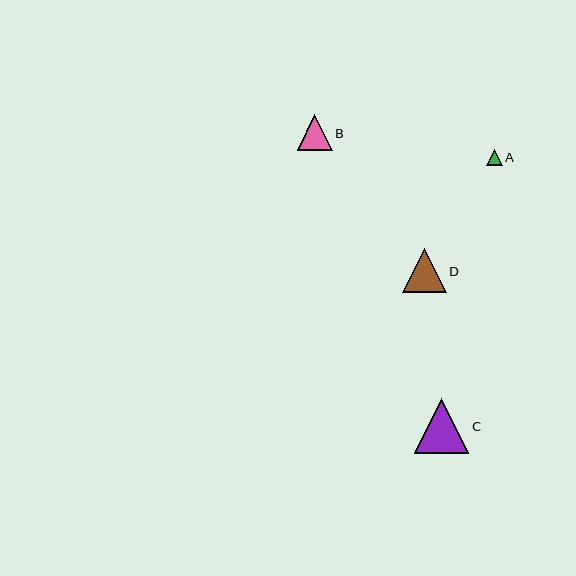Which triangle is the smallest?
Triangle A is the smallest with a size of approximately 15 pixels.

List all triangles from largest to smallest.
From largest to smallest: C, D, B, A.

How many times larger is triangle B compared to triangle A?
Triangle B is approximately 2.3 times the size of triangle A.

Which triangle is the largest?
Triangle C is the largest with a size of approximately 55 pixels.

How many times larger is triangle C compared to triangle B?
Triangle C is approximately 1.6 times the size of triangle B.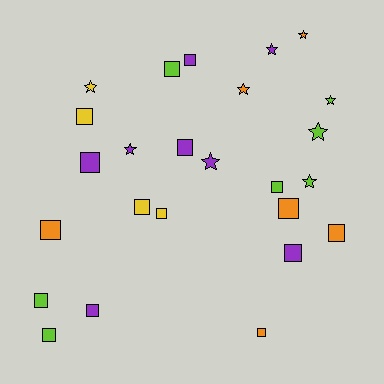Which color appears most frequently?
Purple, with 8 objects.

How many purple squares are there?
There are 5 purple squares.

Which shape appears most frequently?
Square, with 16 objects.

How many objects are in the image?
There are 25 objects.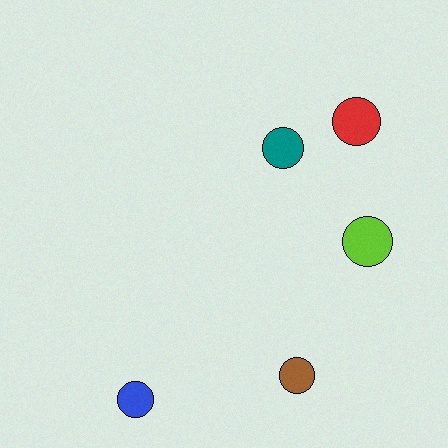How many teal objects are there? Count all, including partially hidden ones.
There is 1 teal object.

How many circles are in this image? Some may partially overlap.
There are 5 circles.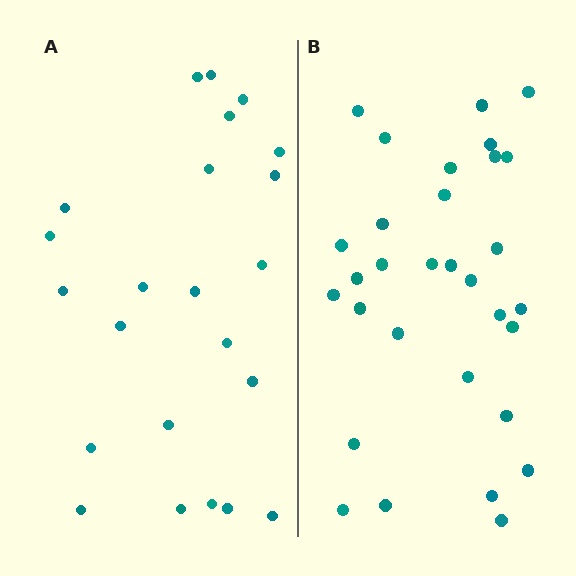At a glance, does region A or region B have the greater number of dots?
Region B (the right region) has more dots.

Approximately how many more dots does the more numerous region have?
Region B has roughly 8 or so more dots than region A.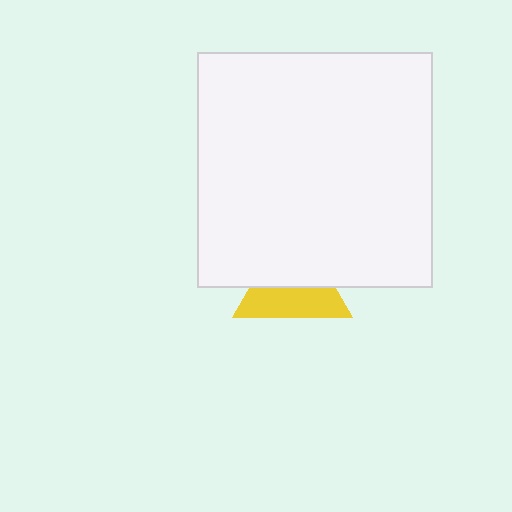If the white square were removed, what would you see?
You would see the complete yellow triangle.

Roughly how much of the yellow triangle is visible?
About half of it is visible (roughly 49%).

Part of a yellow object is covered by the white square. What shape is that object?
It is a triangle.